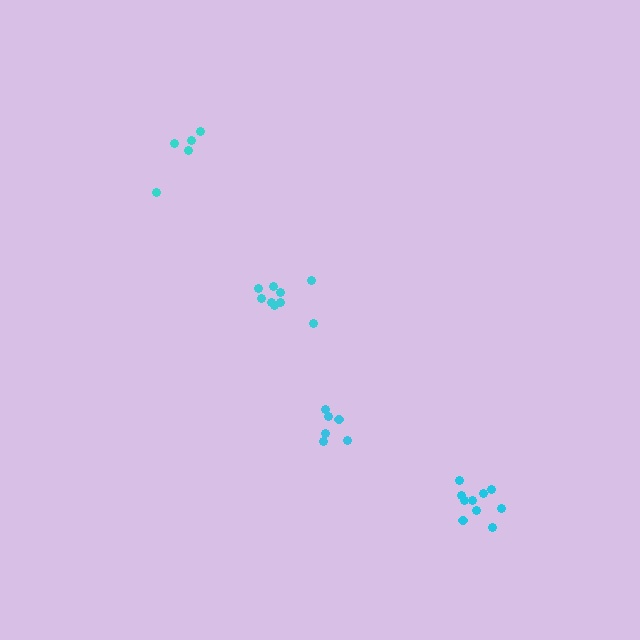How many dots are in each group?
Group 1: 10 dots, Group 2: 9 dots, Group 3: 6 dots, Group 4: 5 dots (30 total).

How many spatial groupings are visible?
There are 4 spatial groupings.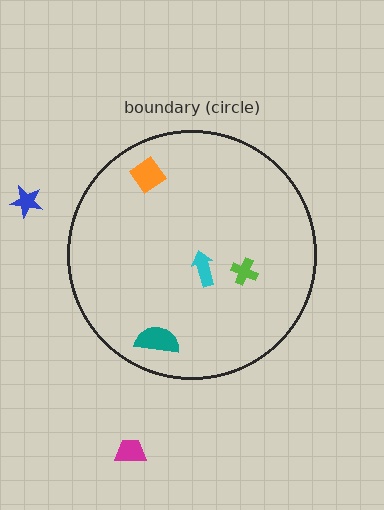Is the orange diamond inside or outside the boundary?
Inside.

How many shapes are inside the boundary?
4 inside, 2 outside.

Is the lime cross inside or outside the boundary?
Inside.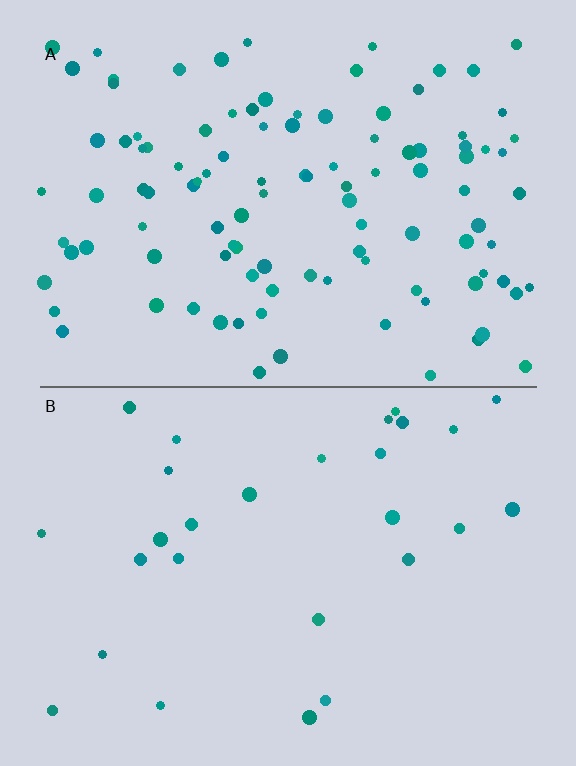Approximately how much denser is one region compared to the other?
Approximately 3.9× — region A over region B.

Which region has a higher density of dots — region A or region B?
A (the top).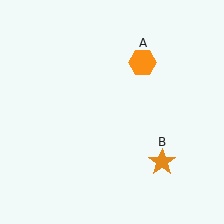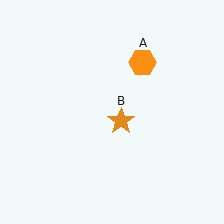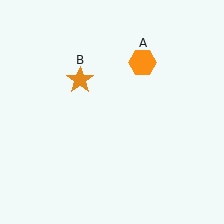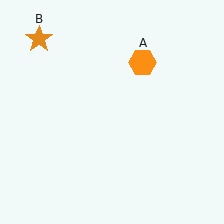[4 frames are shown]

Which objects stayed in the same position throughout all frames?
Orange hexagon (object A) remained stationary.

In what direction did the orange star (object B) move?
The orange star (object B) moved up and to the left.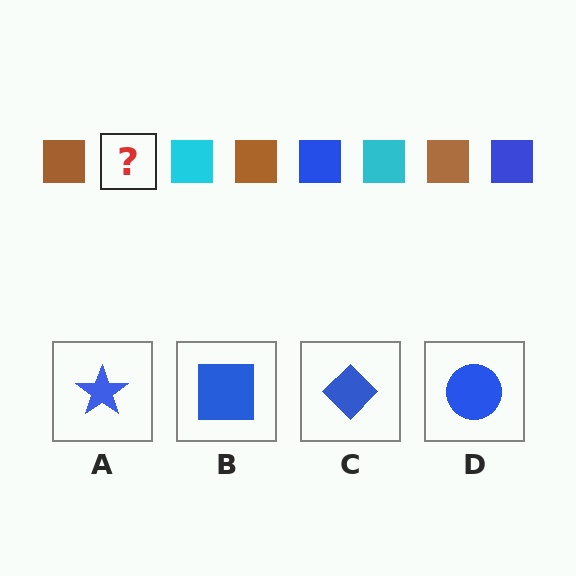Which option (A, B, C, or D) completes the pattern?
B.